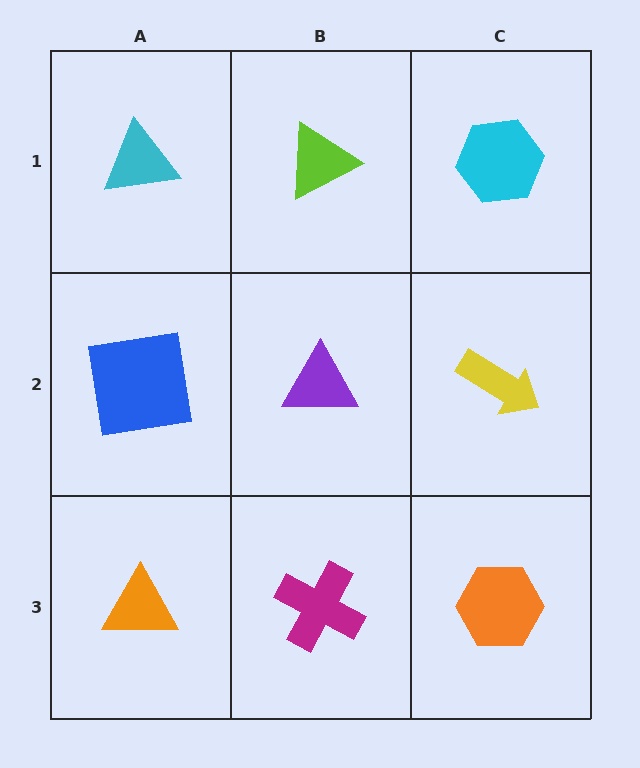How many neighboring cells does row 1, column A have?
2.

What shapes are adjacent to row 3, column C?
A yellow arrow (row 2, column C), a magenta cross (row 3, column B).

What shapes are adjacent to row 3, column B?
A purple triangle (row 2, column B), an orange triangle (row 3, column A), an orange hexagon (row 3, column C).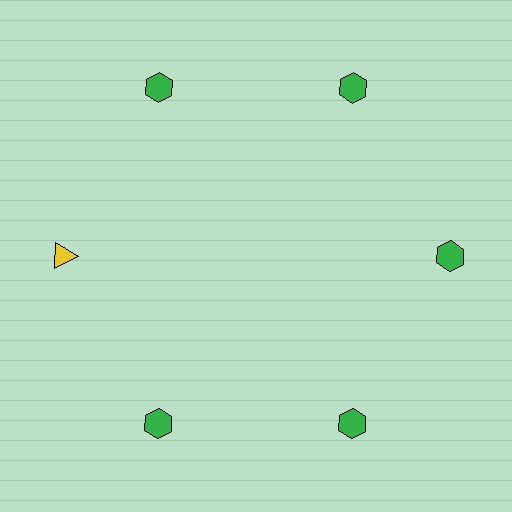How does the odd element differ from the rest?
It differs in both color (yellow instead of green) and shape (triangle instead of hexagon).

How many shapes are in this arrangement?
There are 6 shapes arranged in a ring pattern.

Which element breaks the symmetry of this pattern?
The yellow triangle at roughly the 9 o'clock position breaks the symmetry. All other shapes are green hexagons.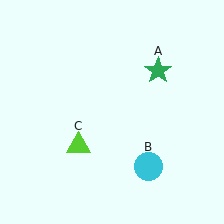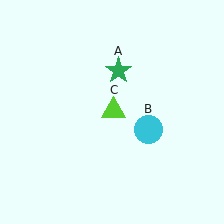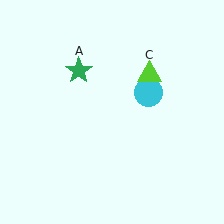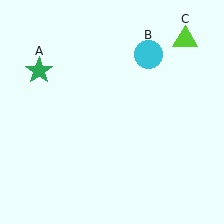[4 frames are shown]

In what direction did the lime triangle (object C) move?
The lime triangle (object C) moved up and to the right.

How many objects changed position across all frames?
3 objects changed position: green star (object A), cyan circle (object B), lime triangle (object C).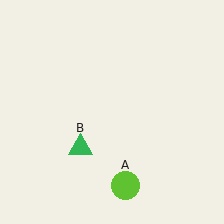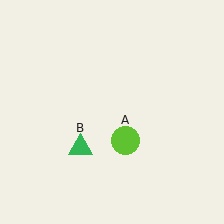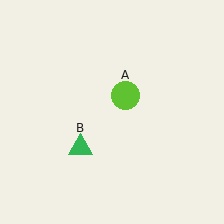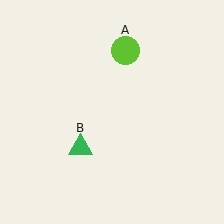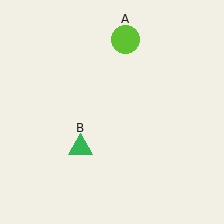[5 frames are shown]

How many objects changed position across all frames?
1 object changed position: lime circle (object A).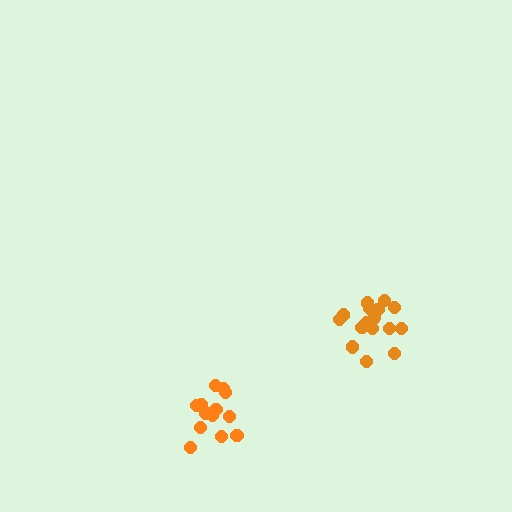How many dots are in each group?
Group 1: 18 dots, Group 2: 14 dots (32 total).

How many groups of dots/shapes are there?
There are 2 groups.